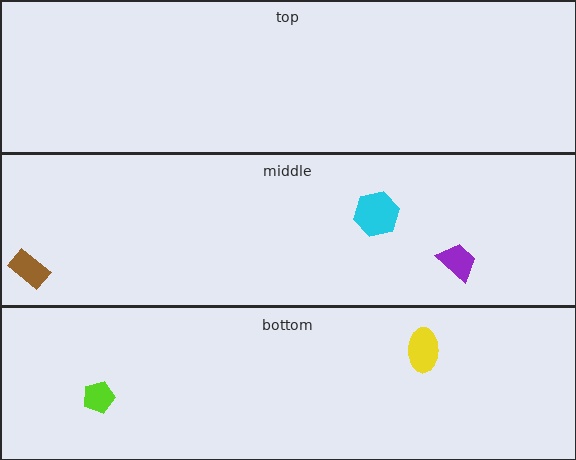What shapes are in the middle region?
The brown rectangle, the cyan hexagon, the purple trapezoid.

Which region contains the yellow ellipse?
The bottom region.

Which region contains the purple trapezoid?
The middle region.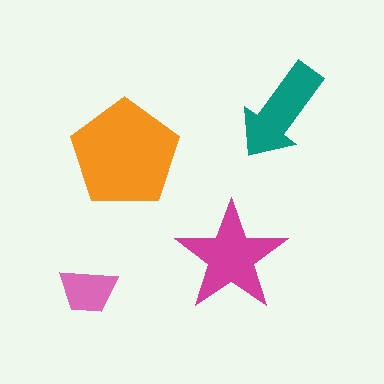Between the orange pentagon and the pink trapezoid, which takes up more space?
The orange pentagon.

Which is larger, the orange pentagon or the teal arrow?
The orange pentagon.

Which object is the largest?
The orange pentagon.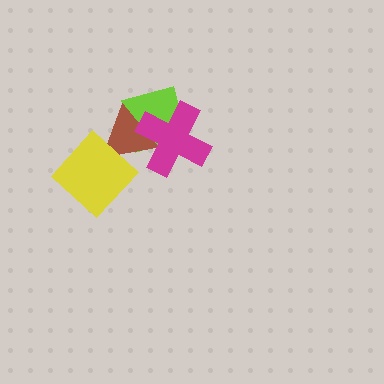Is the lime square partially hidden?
Yes, it is partially covered by another shape.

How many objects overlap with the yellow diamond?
1 object overlaps with the yellow diamond.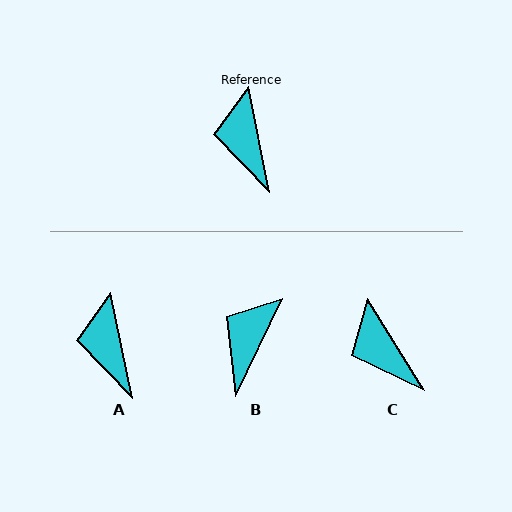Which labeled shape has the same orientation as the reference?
A.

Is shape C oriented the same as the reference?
No, it is off by about 20 degrees.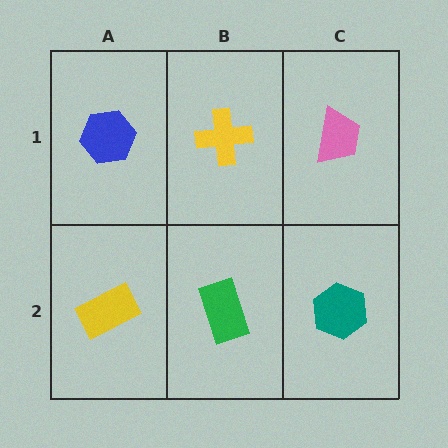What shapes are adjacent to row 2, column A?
A blue hexagon (row 1, column A), a green rectangle (row 2, column B).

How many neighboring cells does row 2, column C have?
2.